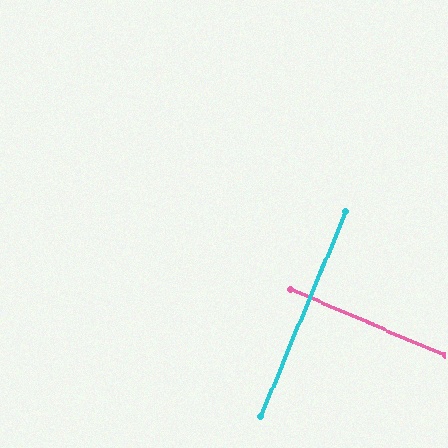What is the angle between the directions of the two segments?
Approximately 89 degrees.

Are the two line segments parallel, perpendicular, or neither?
Perpendicular — they meet at approximately 89°.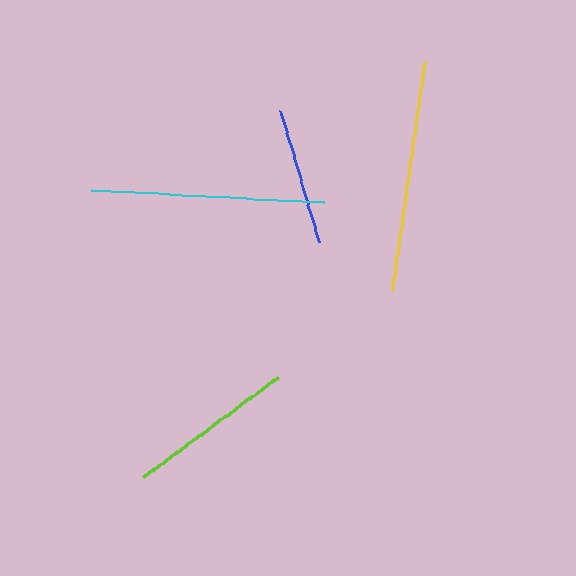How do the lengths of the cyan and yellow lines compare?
The cyan and yellow lines are approximately the same length.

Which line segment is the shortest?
The blue line is the shortest at approximately 137 pixels.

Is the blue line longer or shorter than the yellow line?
The yellow line is longer than the blue line.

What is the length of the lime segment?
The lime segment is approximately 168 pixels long.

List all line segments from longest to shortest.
From longest to shortest: cyan, yellow, lime, blue.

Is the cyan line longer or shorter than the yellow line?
The cyan line is longer than the yellow line.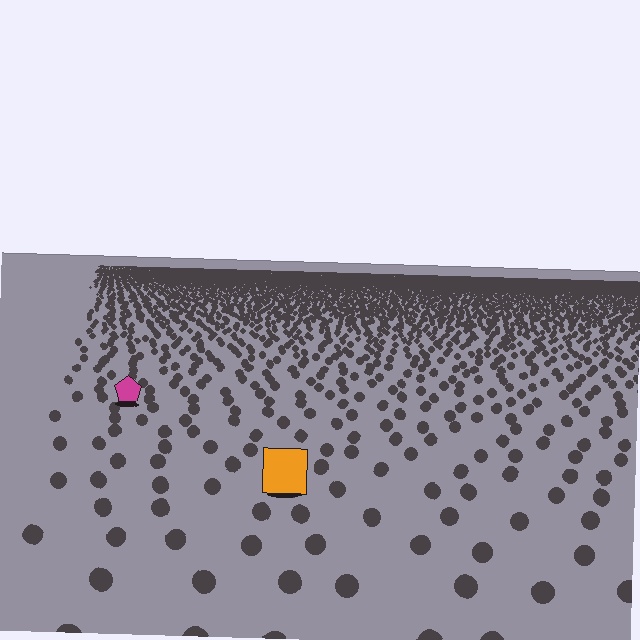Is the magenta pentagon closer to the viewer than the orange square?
No. The orange square is closer — you can tell from the texture gradient: the ground texture is coarser near it.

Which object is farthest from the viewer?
The magenta pentagon is farthest from the viewer. It appears smaller and the ground texture around it is denser.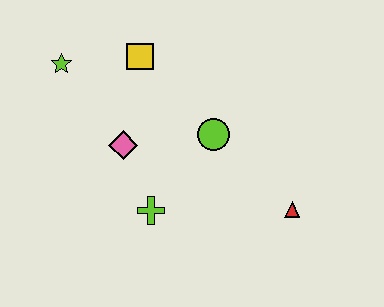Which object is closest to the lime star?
The yellow square is closest to the lime star.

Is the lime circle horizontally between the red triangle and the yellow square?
Yes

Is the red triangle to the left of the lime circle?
No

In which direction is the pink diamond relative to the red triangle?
The pink diamond is to the left of the red triangle.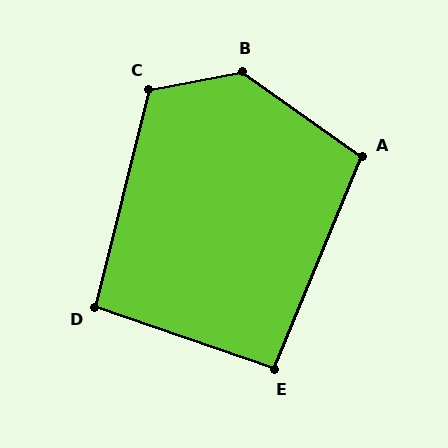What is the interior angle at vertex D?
Approximately 95 degrees (obtuse).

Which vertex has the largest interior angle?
B, at approximately 133 degrees.